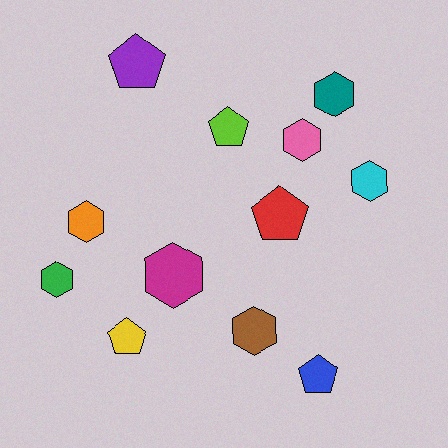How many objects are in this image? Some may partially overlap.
There are 12 objects.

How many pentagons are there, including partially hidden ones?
There are 5 pentagons.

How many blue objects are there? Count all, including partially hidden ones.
There is 1 blue object.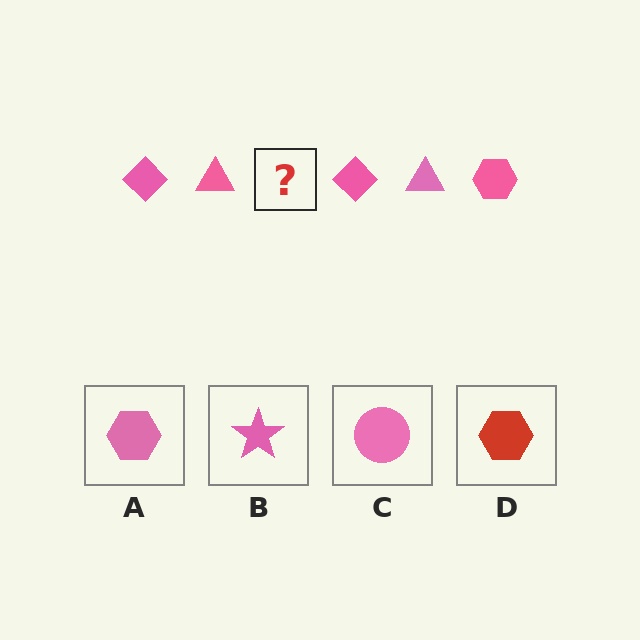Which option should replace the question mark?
Option A.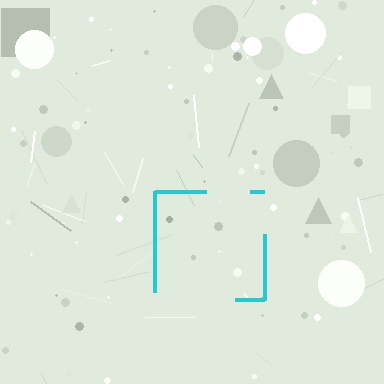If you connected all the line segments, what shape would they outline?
They would outline a square.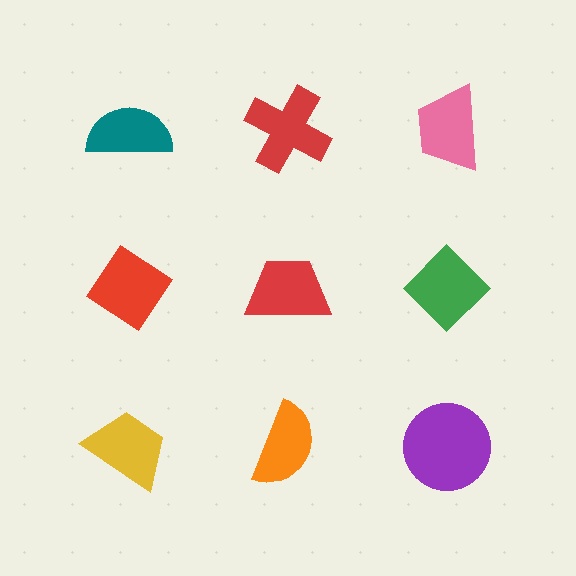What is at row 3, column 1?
A yellow trapezoid.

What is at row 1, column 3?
A pink trapezoid.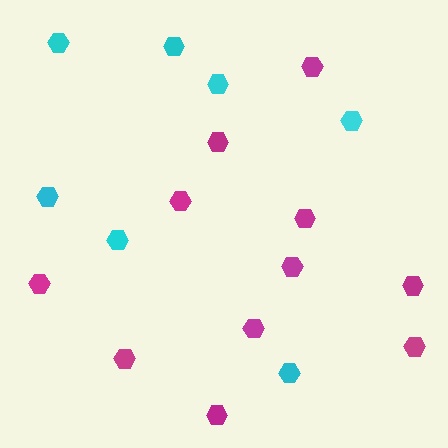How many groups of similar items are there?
There are 2 groups: one group of magenta hexagons (11) and one group of cyan hexagons (7).